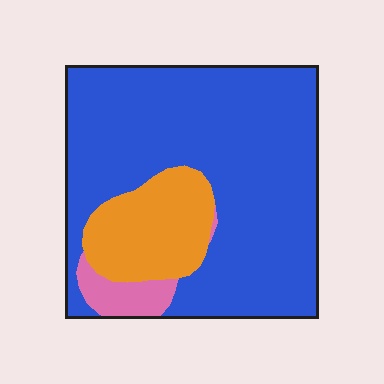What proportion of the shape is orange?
Orange covers roughly 20% of the shape.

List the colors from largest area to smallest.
From largest to smallest: blue, orange, pink.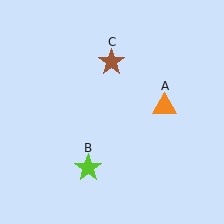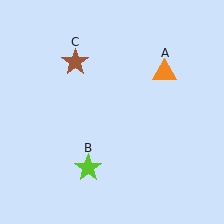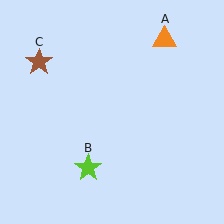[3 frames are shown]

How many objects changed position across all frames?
2 objects changed position: orange triangle (object A), brown star (object C).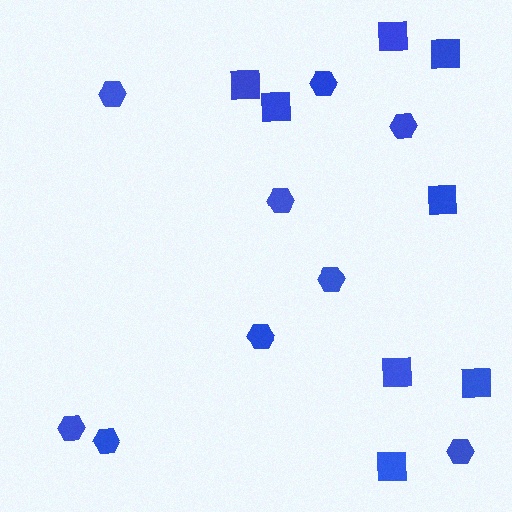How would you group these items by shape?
There are 2 groups: one group of squares (8) and one group of hexagons (9).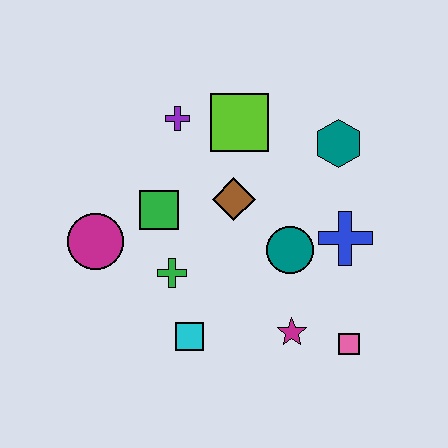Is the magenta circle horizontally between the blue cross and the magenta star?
No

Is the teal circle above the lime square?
No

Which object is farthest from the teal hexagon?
The magenta circle is farthest from the teal hexagon.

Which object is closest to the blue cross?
The teal circle is closest to the blue cross.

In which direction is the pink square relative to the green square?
The pink square is to the right of the green square.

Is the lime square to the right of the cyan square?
Yes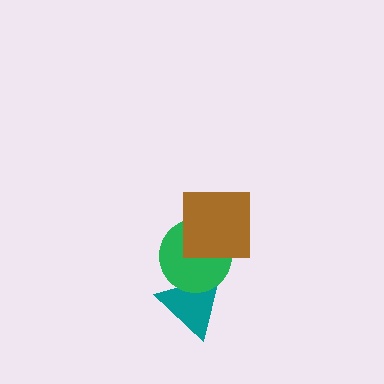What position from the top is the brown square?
The brown square is 1st from the top.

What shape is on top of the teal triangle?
The green circle is on top of the teal triangle.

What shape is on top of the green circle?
The brown square is on top of the green circle.